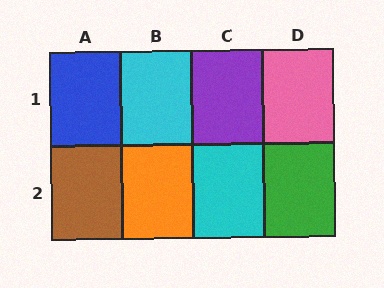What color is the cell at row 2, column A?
Brown.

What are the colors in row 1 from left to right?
Blue, cyan, purple, pink.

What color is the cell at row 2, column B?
Orange.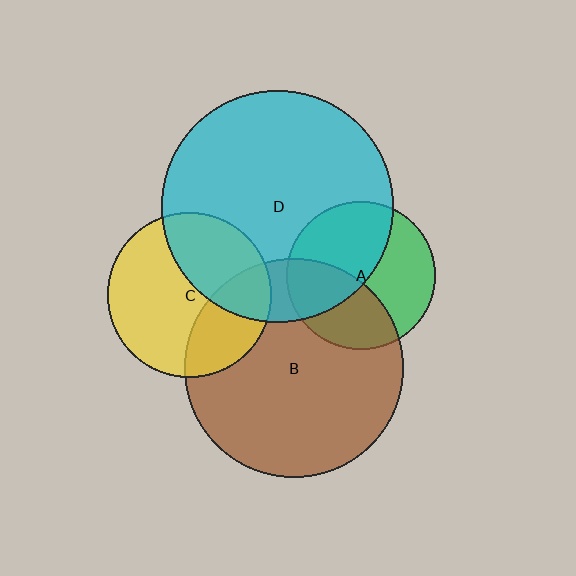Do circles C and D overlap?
Yes.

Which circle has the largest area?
Circle D (cyan).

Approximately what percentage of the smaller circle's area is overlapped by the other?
Approximately 35%.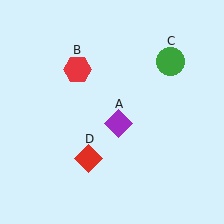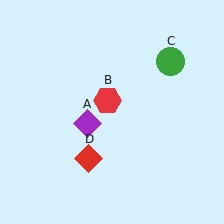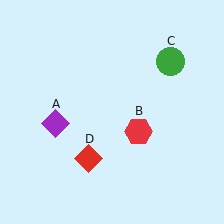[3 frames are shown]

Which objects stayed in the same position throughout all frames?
Green circle (object C) and red diamond (object D) remained stationary.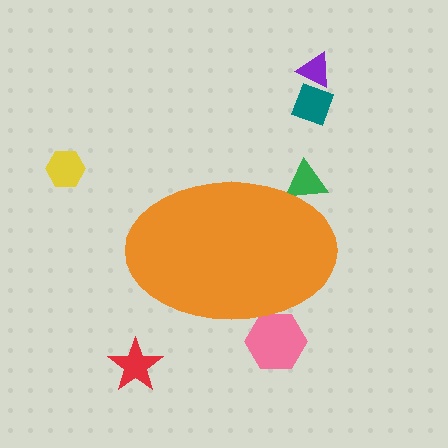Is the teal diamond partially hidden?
No, the teal diamond is fully visible.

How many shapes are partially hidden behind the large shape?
2 shapes are partially hidden.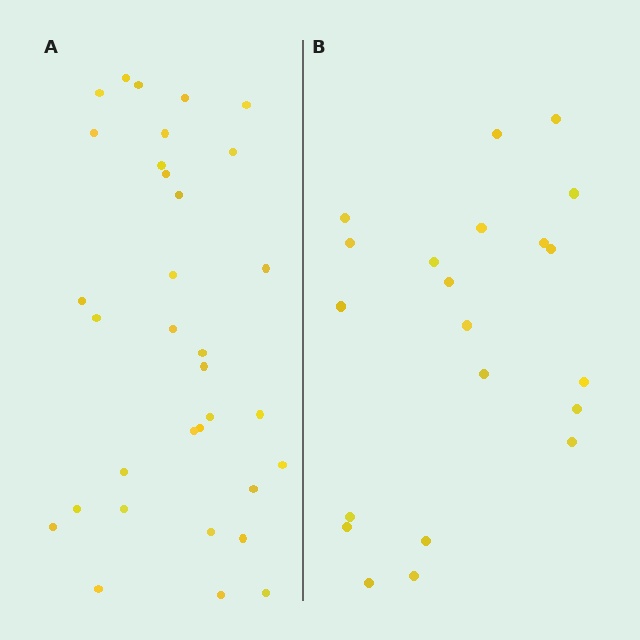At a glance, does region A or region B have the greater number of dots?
Region A (the left region) has more dots.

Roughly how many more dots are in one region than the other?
Region A has roughly 12 or so more dots than region B.